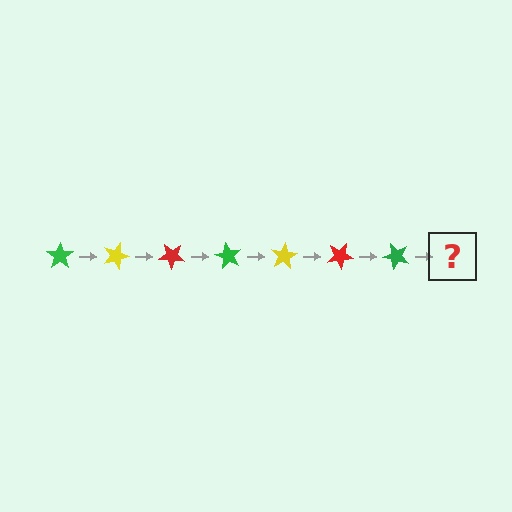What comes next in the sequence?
The next element should be a yellow star, rotated 140 degrees from the start.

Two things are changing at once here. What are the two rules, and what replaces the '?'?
The two rules are that it rotates 20 degrees each step and the color cycles through green, yellow, and red. The '?' should be a yellow star, rotated 140 degrees from the start.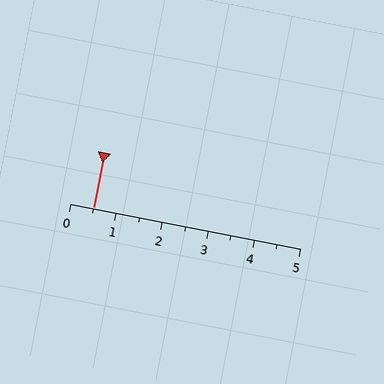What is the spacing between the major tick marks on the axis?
The major ticks are spaced 1 apart.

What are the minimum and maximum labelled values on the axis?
The axis runs from 0 to 5.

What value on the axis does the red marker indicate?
The marker indicates approximately 0.5.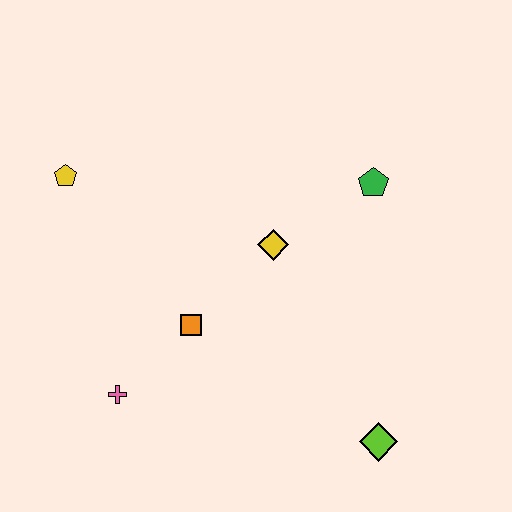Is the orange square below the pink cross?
No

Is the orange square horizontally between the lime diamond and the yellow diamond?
No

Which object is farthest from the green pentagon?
The pink cross is farthest from the green pentagon.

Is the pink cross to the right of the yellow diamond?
No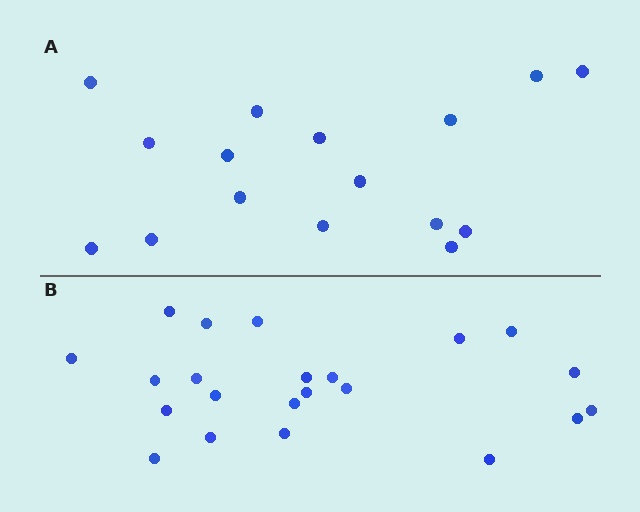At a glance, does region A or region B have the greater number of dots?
Region B (the bottom region) has more dots.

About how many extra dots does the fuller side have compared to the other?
Region B has about 6 more dots than region A.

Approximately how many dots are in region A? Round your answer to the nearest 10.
About 20 dots. (The exact count is 16, which rounds to 20.)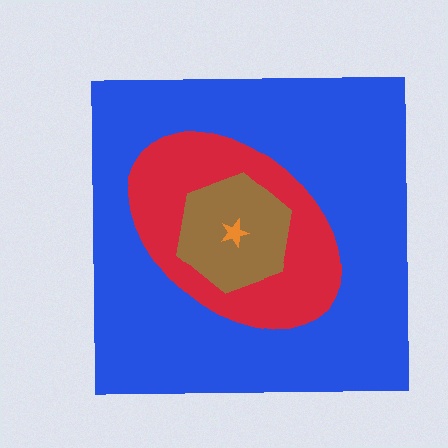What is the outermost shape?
The blue square.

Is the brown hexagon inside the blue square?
Yes.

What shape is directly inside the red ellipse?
The brown hexagon.